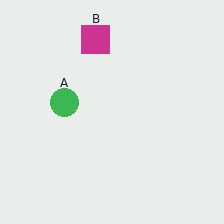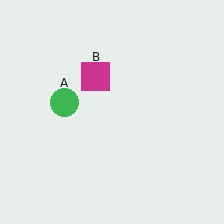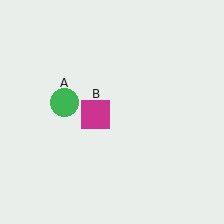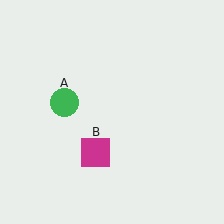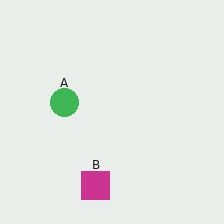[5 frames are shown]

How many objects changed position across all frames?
1 object changed position: magenta square (object B).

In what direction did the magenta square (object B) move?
The magenta square (object B) moved down.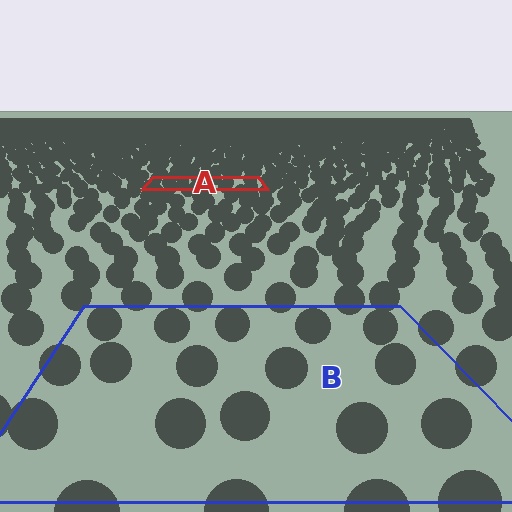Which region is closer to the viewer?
Region B is closer. The texture elements there are larger and more spread out.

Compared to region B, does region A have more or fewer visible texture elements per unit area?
Region A has more texture elements per unit area — they are packed more densely because it is farther away.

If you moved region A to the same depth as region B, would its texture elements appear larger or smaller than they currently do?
They would appear larger. At a closer depth, the same texture elements are projected at a bigger on-screen size.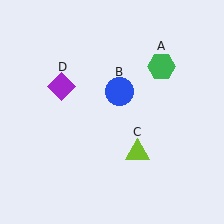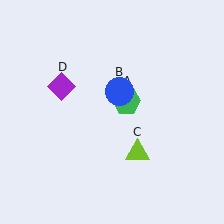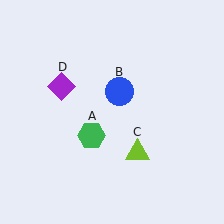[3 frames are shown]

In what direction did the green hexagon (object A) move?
The green hexagon (object A) moved down and to the left.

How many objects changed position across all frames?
1 object changed position: green hexagon (object A).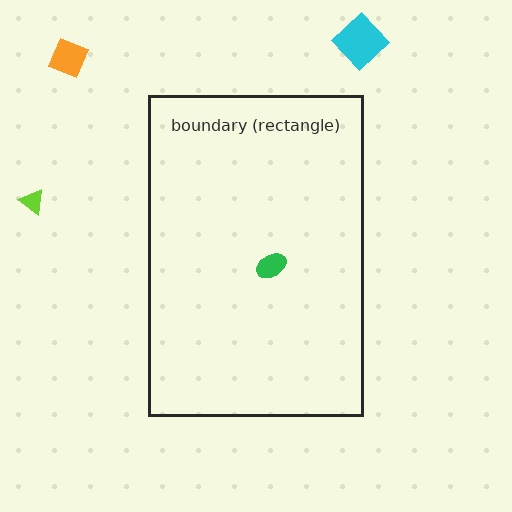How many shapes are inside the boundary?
1 inside, 3 outside.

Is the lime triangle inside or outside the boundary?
Outside.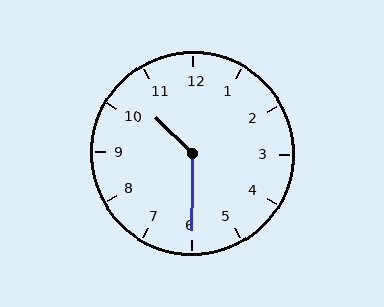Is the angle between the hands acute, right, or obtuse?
It is obtuse.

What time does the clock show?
10:30.